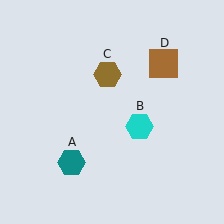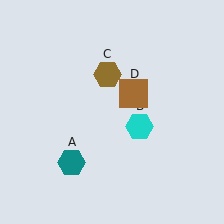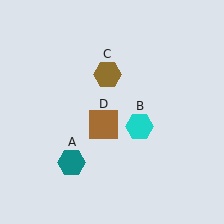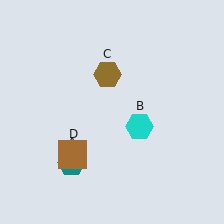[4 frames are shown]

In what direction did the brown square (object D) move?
The brown square (object D) moved down and to the left.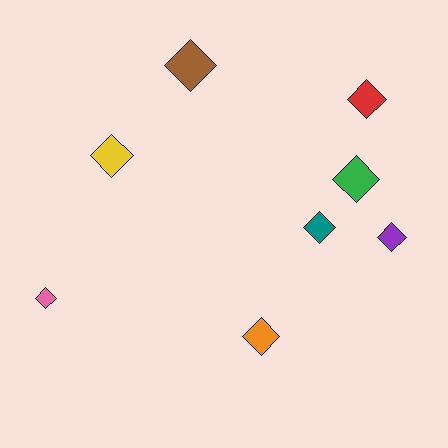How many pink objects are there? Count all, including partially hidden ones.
There is 1 pink object.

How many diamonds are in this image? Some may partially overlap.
There are 8 diamonds.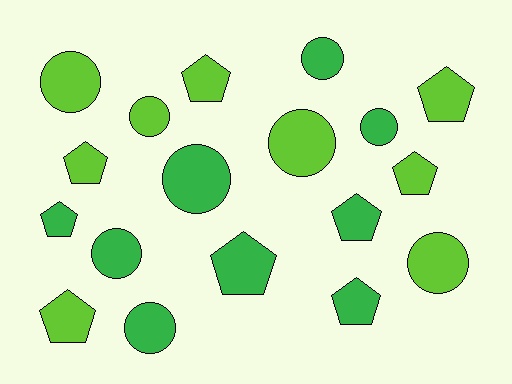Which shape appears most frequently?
Pentagon, with 9 objects.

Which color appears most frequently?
Lime, with 9 objects.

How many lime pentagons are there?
There are 5 lime pentagons.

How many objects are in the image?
There are 18 objects.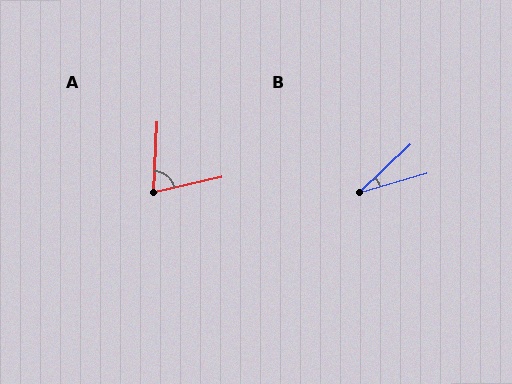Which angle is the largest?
A, at approximately 75 degrees.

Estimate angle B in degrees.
Approximately 27 degrees.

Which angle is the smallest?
B, at approximately 27 degrees.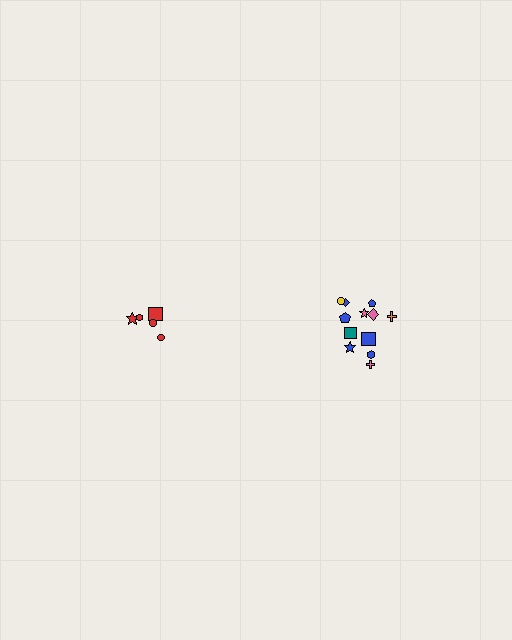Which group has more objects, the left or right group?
The right group.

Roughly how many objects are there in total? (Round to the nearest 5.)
Roughly 15 objects in total.